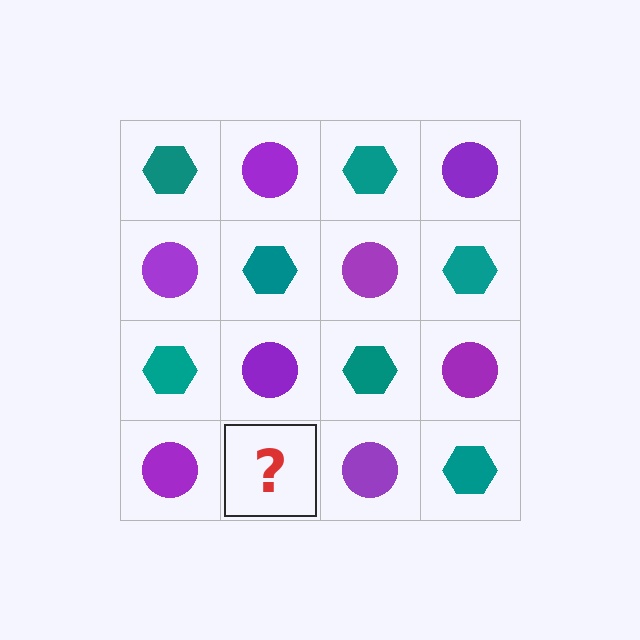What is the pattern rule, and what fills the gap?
The rule is that it alternates teal hexagon and purple circle in a checkerboard pattern. The gap should be filled with a teal hexagon.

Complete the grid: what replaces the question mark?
The question mark should be replaced with a teal hexagon.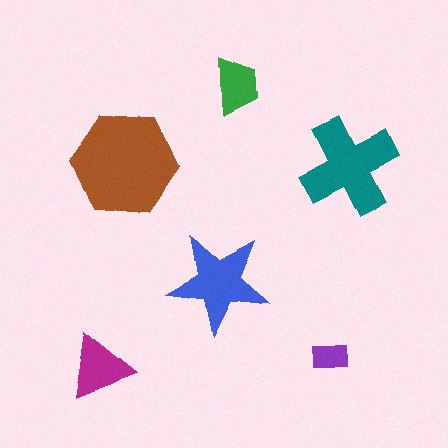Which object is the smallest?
The purple rectangle.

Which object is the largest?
The brown hexagon.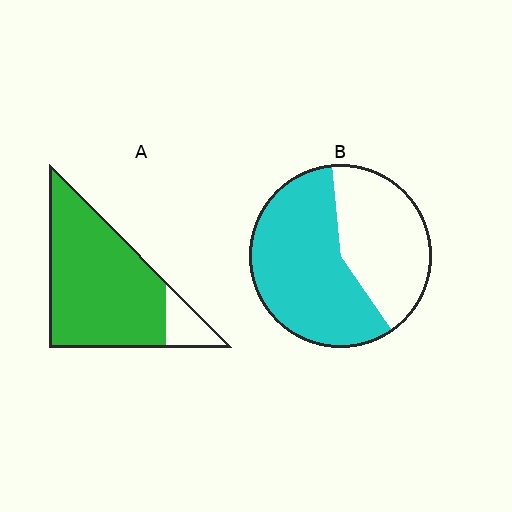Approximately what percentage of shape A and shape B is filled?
A is approximately 85% and B is approximately 60%.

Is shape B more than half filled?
Yes.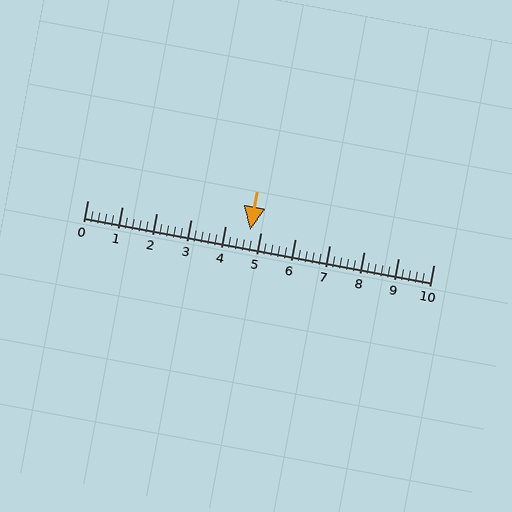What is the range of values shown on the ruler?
The ruler shows values from 0 to 10.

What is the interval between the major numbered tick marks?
The major tick marks are spaced 1 units apart.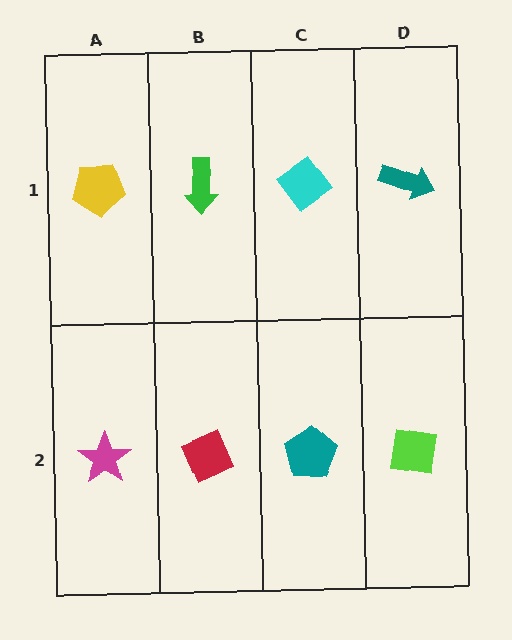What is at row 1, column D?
A teal arrow.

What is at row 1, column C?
A cyan diamond.